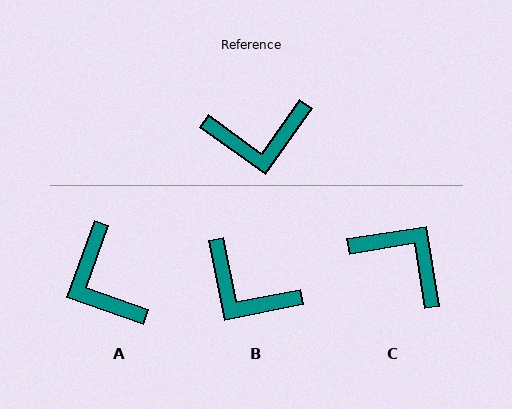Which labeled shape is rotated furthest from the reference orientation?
C, about 134 degrees away.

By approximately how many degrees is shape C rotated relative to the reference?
Approximately 134 degrees counter-clockwise.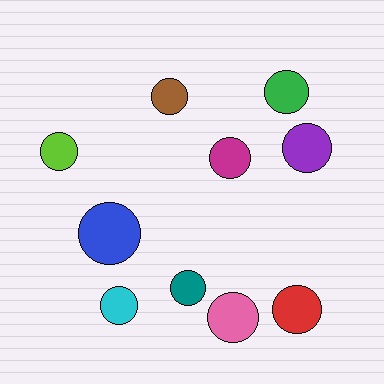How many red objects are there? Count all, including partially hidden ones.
There is 1 red object.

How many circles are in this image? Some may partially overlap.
There are 10 circles.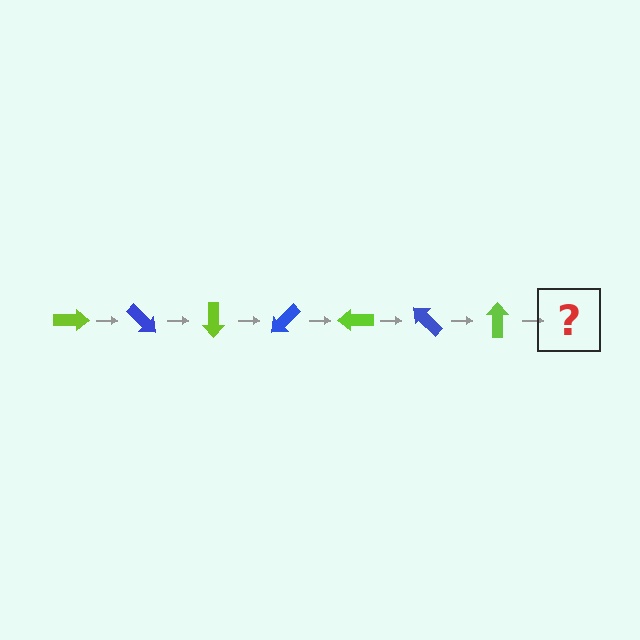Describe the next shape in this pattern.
It should be a blue arrow, rotated 315 degrees from the start.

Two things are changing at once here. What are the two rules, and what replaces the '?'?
The two rules are that it rotates 45 degrees each step and the color cycles through lime and blue. The '?' should be a blue arrow, rotated 315 degrees from the start.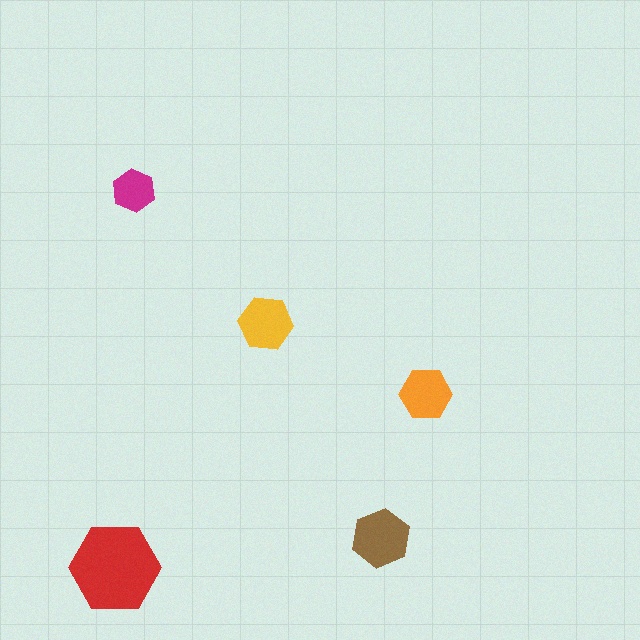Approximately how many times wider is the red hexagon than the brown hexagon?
About 1.5 times wider.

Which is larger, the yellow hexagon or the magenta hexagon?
The yellow one.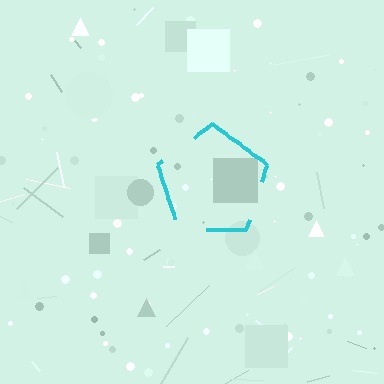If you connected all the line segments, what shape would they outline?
They would outline a pentagon.